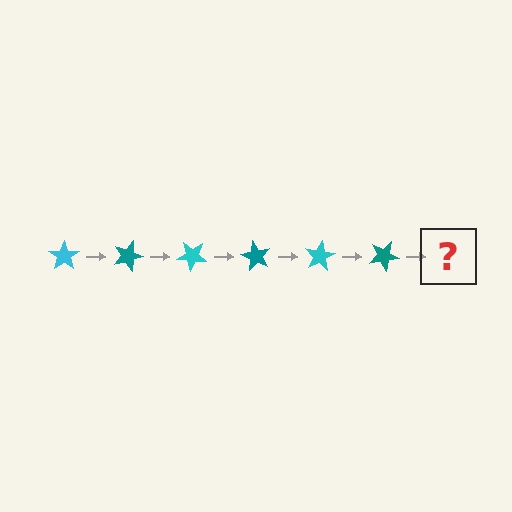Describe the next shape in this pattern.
It should be a cyan star, rotated 120 degrees from the start.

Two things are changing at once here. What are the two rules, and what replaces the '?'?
The two rules are that it rotates 20 degrees each step and the color cycles through cyan and teal. The '?' should be a cyan star, rotated 120 degrees from the start.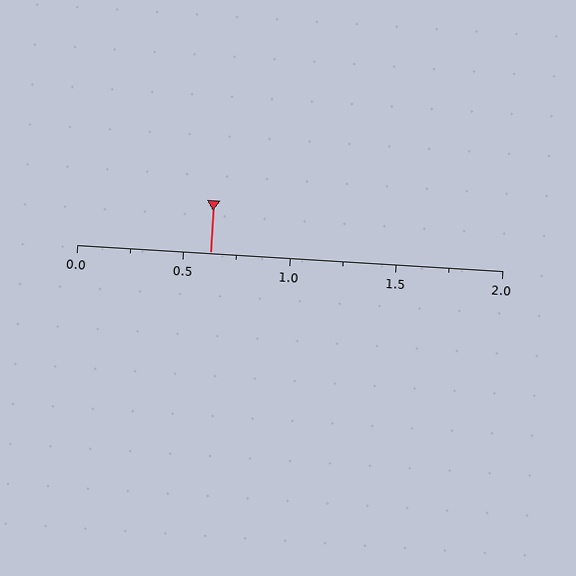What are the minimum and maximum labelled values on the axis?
The axis runs from 0.0 to 2.0.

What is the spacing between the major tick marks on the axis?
The major ticks are spaced 0.5 apart.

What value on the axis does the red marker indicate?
The marker indicates approximately 0.62.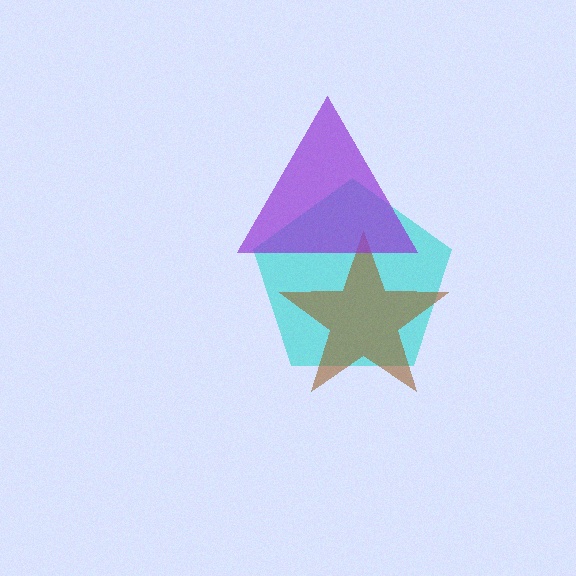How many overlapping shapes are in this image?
There are 3 overlapping shapes in the image.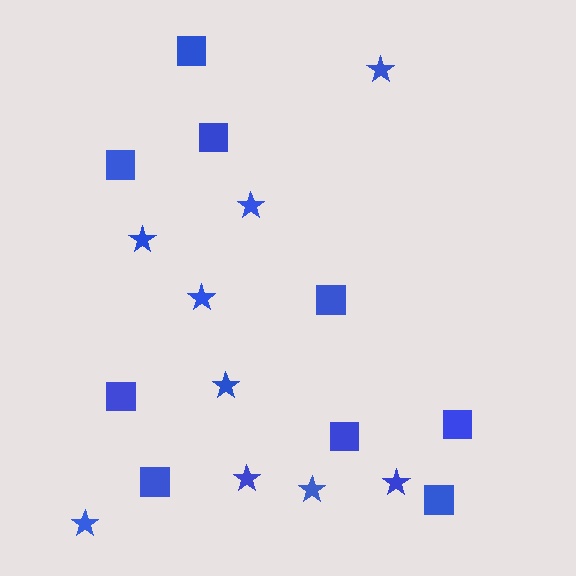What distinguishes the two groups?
There are 2 groups: one group of stars (9) and one group of squares (9).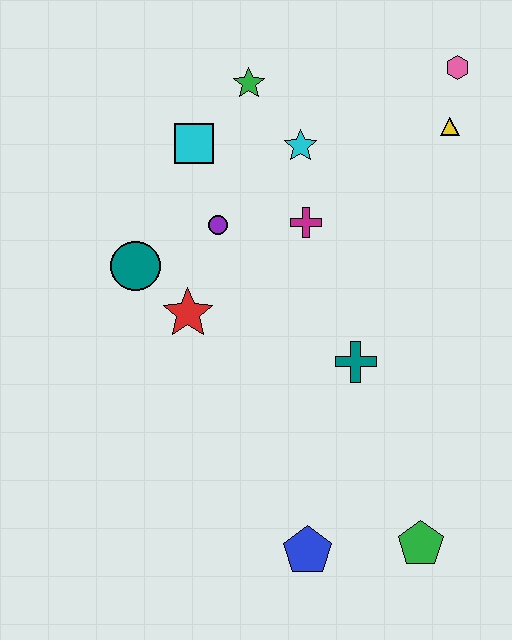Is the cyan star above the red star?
Yes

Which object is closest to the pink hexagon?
The yellow triangle is closest to the pink hexagon.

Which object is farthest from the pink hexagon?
The blue pentagon is farthest from the pink hexagon.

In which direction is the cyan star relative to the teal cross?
The cyan star is above the teal cross.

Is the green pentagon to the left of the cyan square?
No